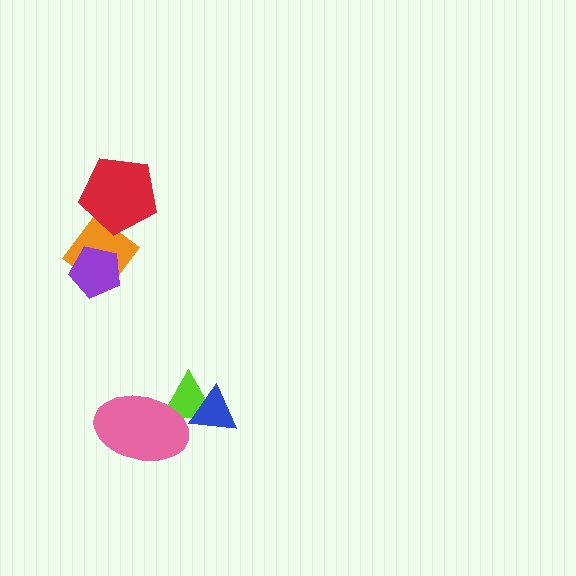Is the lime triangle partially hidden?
Yes, it is partially covered by another shape.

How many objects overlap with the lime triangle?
2 objects overlap with the lime triangle.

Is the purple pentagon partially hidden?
No, no other shape covers it.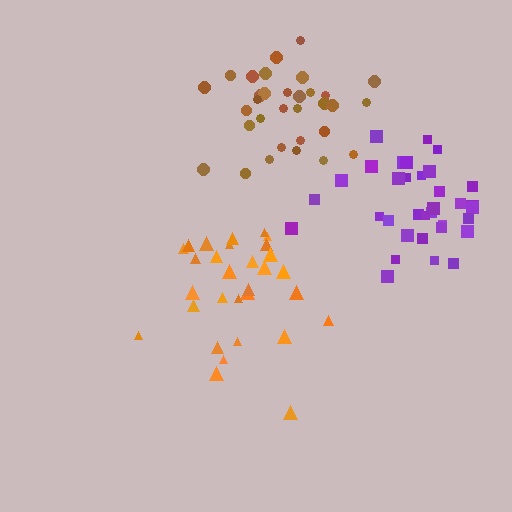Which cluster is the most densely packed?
Purple.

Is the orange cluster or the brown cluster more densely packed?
Brown.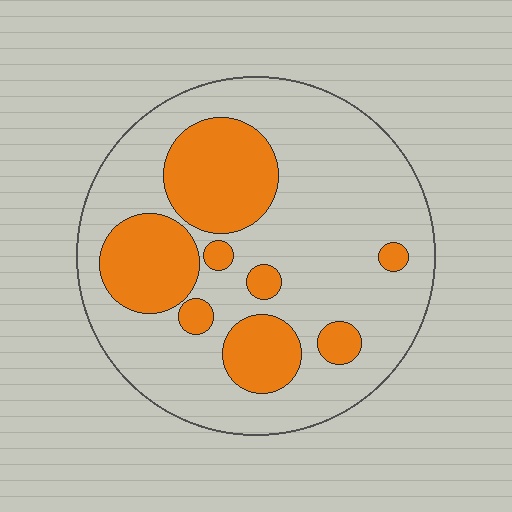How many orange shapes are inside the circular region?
8.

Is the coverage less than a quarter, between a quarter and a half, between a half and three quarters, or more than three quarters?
Between a quarter and a half.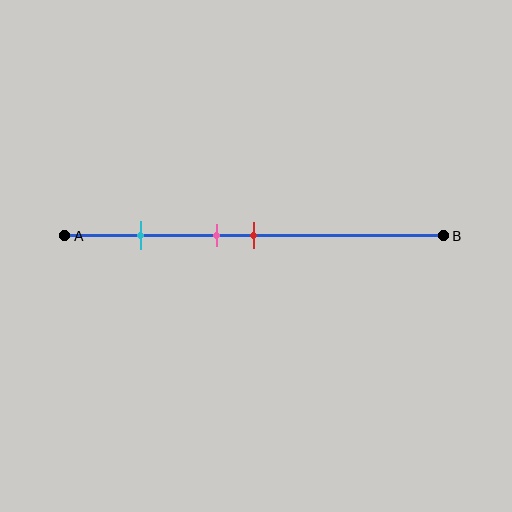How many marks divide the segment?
There are 3 marks dividing the segment.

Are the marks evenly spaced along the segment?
No, the marks are not evenly spaced.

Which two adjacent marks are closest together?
The pink and red marks are the closest adjacent pair.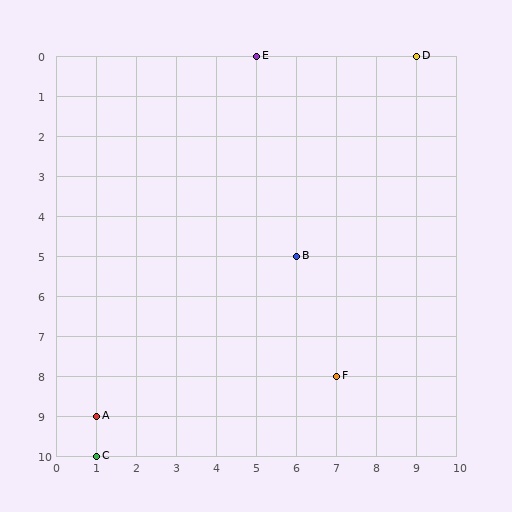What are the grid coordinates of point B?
Point B is at grid coordinates (6, 5).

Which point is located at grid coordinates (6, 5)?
Point B is at (6, 5).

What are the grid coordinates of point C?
Point C is at grid coordinates (1, 10).